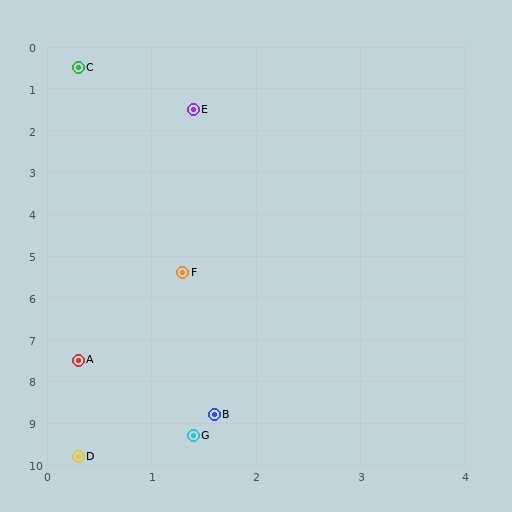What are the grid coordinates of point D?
Point D is at approximately (0.3, 9.8).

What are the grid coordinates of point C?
Point C is at approximately (0.3, 0.5).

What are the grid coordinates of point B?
Point B is at approximately (1.6, 8.8).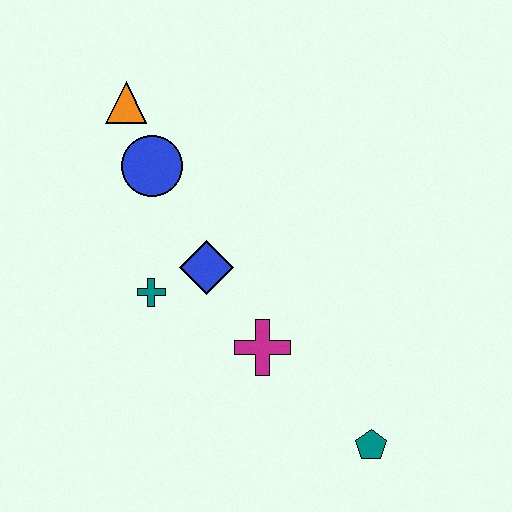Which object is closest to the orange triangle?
The blue circle is closest to the orange triangle.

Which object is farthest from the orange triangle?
The teal pentagon is farthest from the orange triangle.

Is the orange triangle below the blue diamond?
No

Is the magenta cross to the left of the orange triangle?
No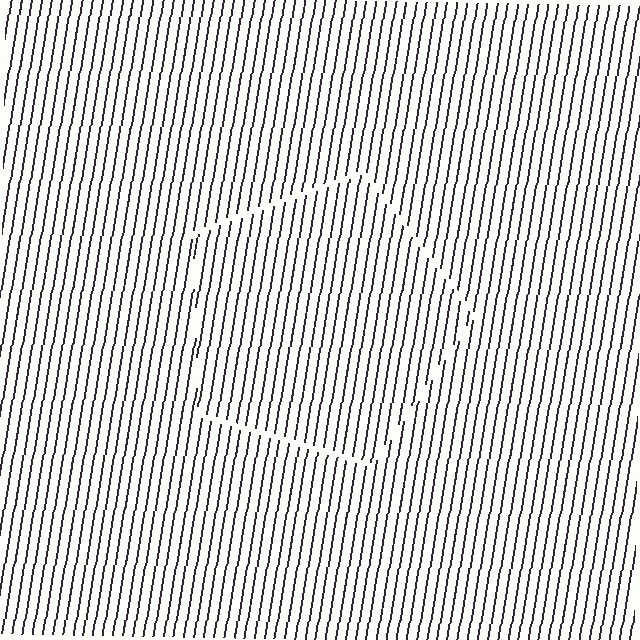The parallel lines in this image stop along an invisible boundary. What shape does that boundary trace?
An illusory pentagon. The interior of the shape contains the same grating, shifted by half a period — the contour is defined by the phase discontinuity where line-ends from the inner and outer gratings abut.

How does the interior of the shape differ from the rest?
The interior of the shape contains the same grating, shifted by half a period — the contour is defined by the phase discontinuity where line-ends from the inner and outer gratings abut.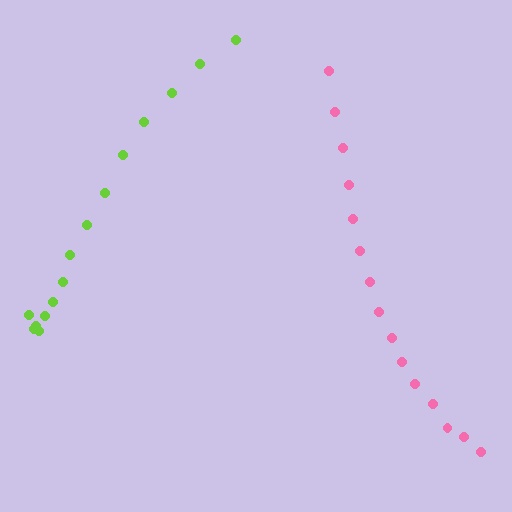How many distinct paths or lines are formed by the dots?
There are 2 distinct paths.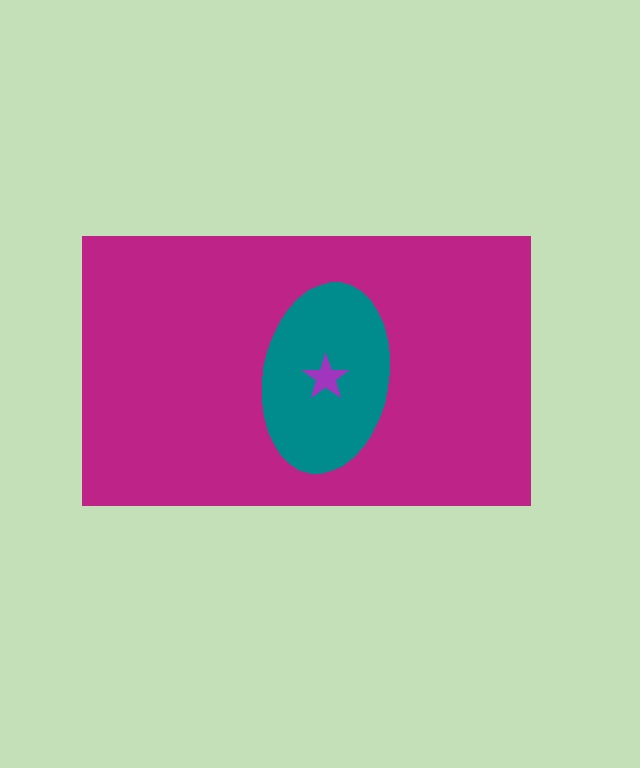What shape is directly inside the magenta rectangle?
The teal ellipse.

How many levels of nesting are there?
3.